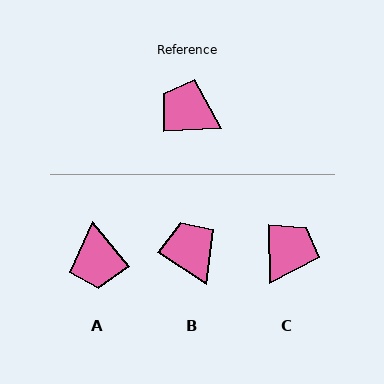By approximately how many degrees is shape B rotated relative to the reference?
Approximately 36 degrees clockwise.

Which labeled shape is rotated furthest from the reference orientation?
A, about 126 degrees away.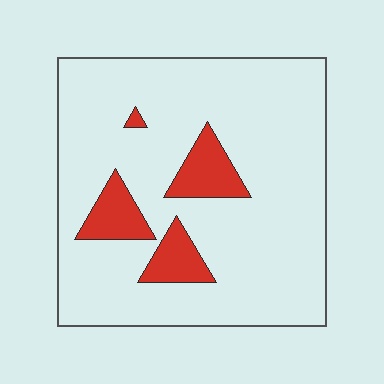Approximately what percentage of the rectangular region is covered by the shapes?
Approximately 15%.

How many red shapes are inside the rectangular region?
4.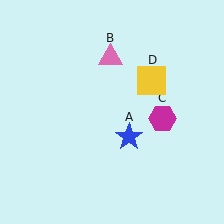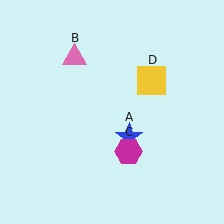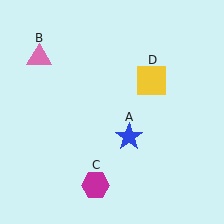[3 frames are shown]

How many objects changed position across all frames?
2 objects changed position: pink triangle (object B), magenta hexagon (object C).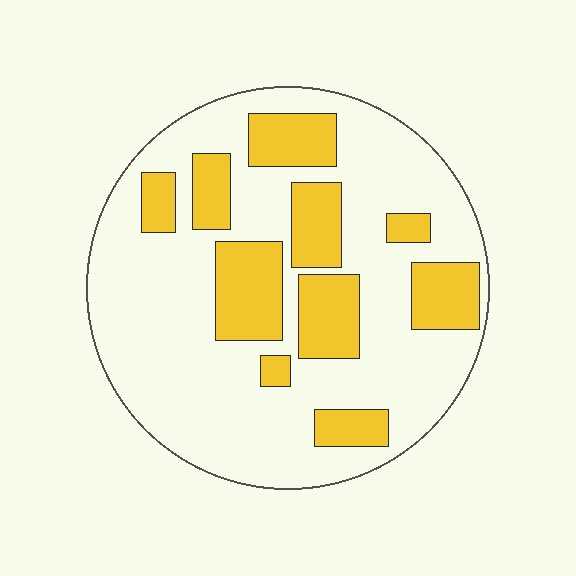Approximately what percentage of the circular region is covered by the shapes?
Approximately 30%.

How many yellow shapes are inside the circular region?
10.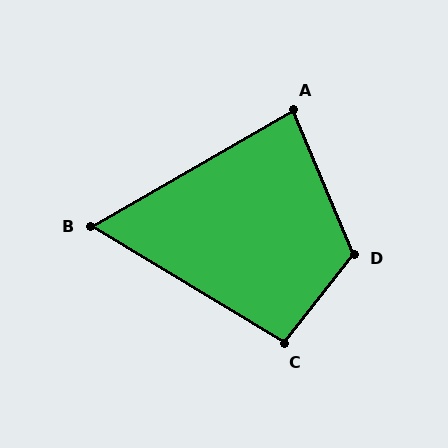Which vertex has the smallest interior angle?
B, at approximately 61 degrees.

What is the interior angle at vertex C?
Approximately 97 degrees (obtuse).